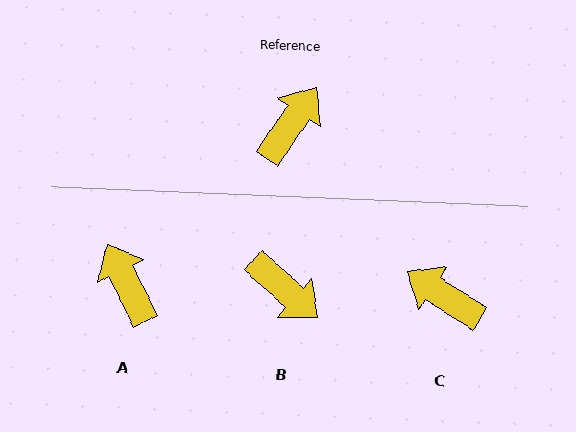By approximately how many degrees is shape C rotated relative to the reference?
Approximately 92 degrees counter-clockwise.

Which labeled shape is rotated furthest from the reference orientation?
B, about 98 degrees away.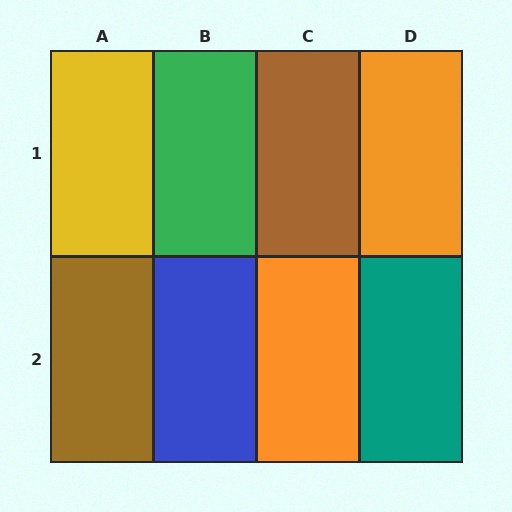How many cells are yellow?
1 cell is yellow.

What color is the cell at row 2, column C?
Orange.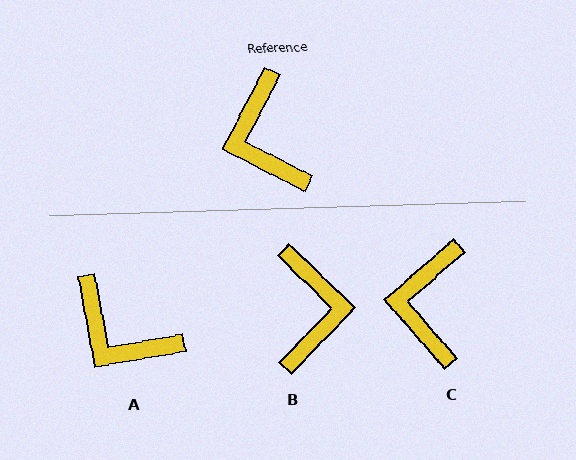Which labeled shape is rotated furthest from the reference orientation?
B, about 163 degrees away.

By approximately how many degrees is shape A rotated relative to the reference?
Approximately 38 degrees counter-clockwise.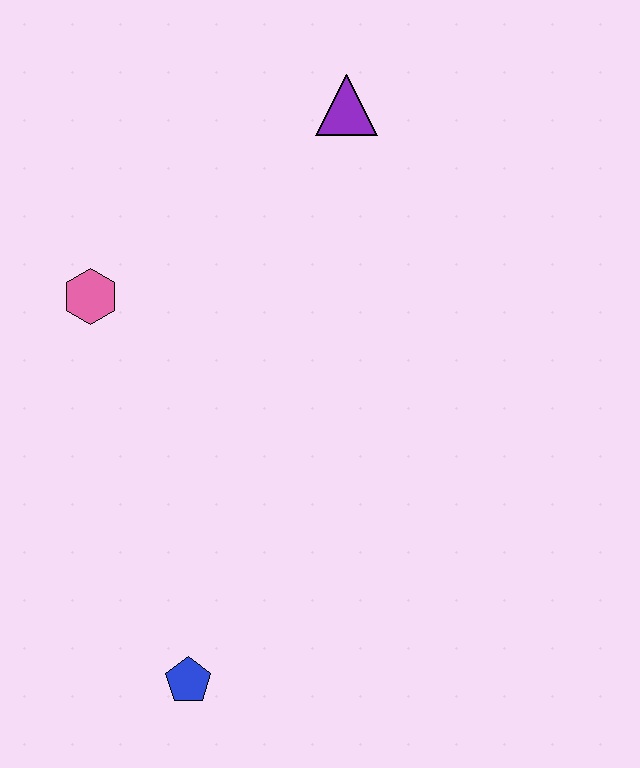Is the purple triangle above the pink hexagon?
Yes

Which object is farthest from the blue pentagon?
The purple triangle is farthest from the blue pentagon.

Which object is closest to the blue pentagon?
The pink hexagon is closest to the blue pentagon.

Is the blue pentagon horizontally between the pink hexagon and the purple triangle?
Yes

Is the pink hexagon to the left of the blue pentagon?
Yes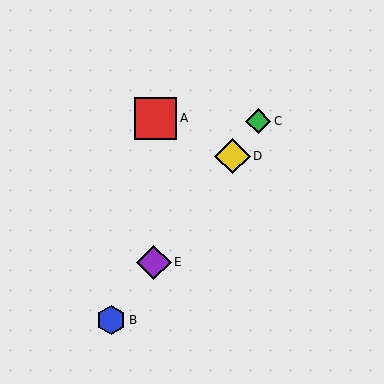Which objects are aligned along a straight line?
Objects B, C, D, E are aligned along a straight line.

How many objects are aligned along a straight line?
4 objects (B, C, D, E) are aligned along a straight line.